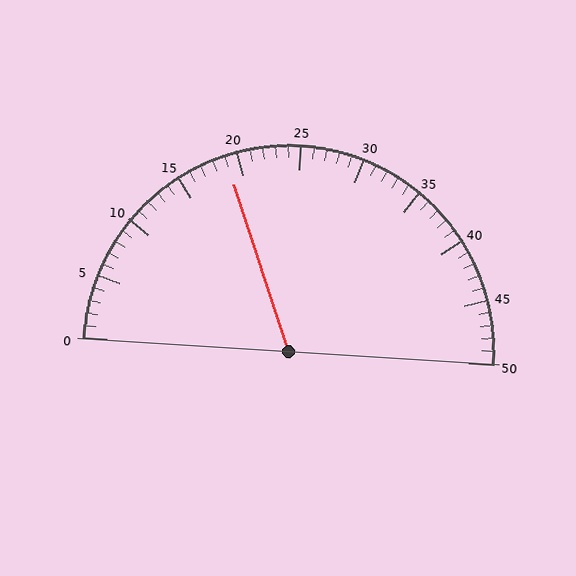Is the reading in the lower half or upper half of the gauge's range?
The reading is in the lower half of the range (0 to 50).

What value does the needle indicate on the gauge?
The needle indicates approximately 19.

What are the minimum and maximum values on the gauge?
The gauge ranges from 0 to 50.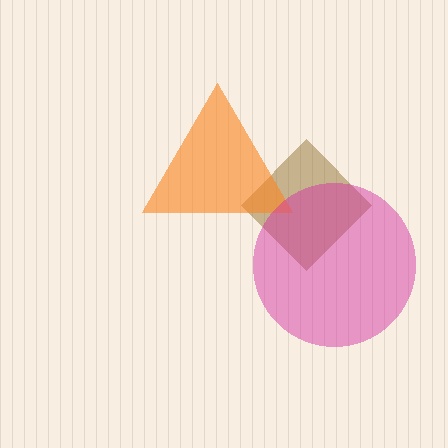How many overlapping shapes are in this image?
There are 3 overlapping shapes in the image.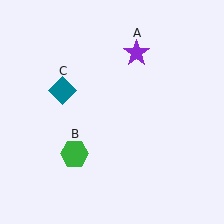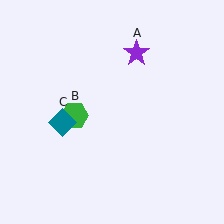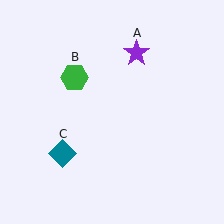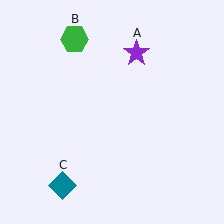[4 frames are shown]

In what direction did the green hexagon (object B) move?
The green hexagon (object B) moved up.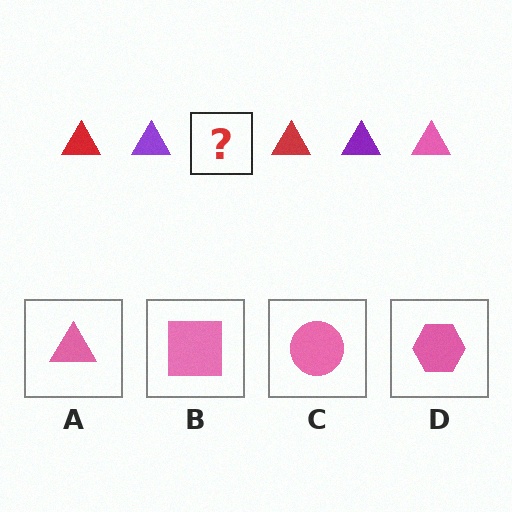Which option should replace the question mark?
Option A.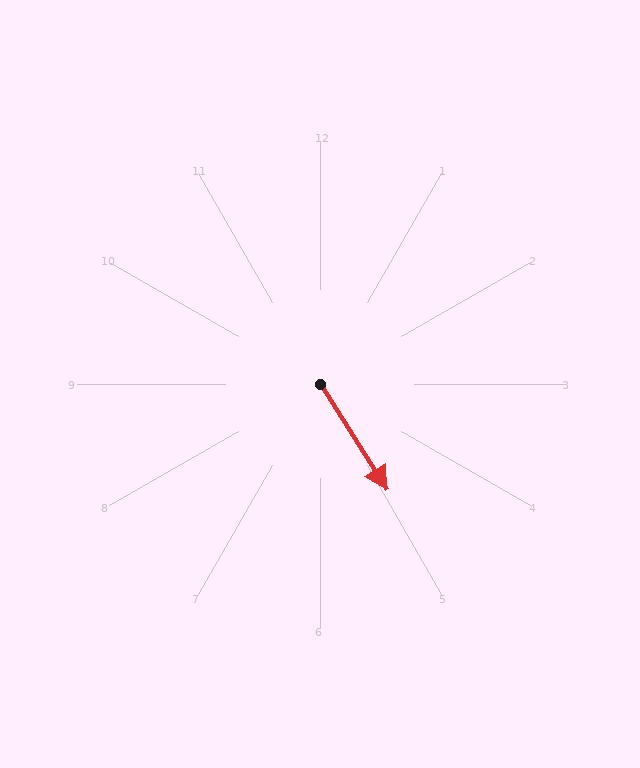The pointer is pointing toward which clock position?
Roughly 5 o'clock.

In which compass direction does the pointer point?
Southeast.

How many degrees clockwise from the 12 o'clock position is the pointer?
Approximately 148 degrees.